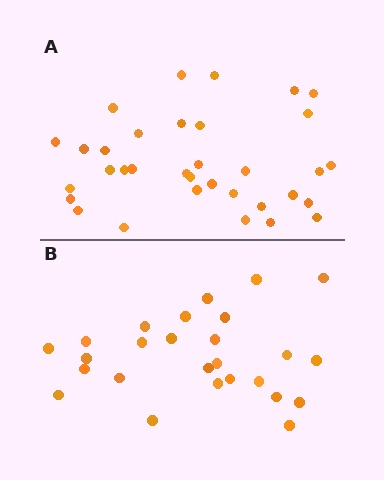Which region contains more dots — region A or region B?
Region A (the top region) has more dots.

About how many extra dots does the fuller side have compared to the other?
Region A has roughly 8 or so more dots than region B.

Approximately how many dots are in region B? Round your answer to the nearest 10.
About 30 dots. (The exact count is 26, which rounds to 30.)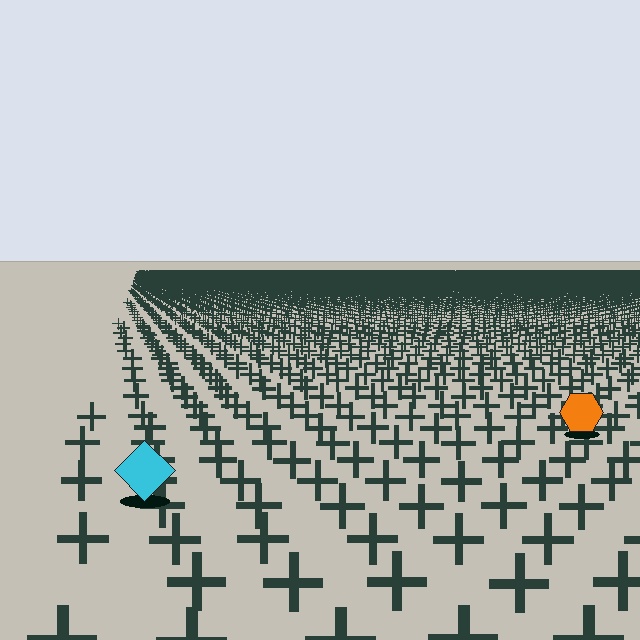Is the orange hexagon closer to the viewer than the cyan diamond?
No. The cyan diamond is closer — you can tell from the texture gradient: the ground texture is coarser near it.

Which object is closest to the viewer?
The cyan diamond is closest. The texture marks near it are larger and more spread out.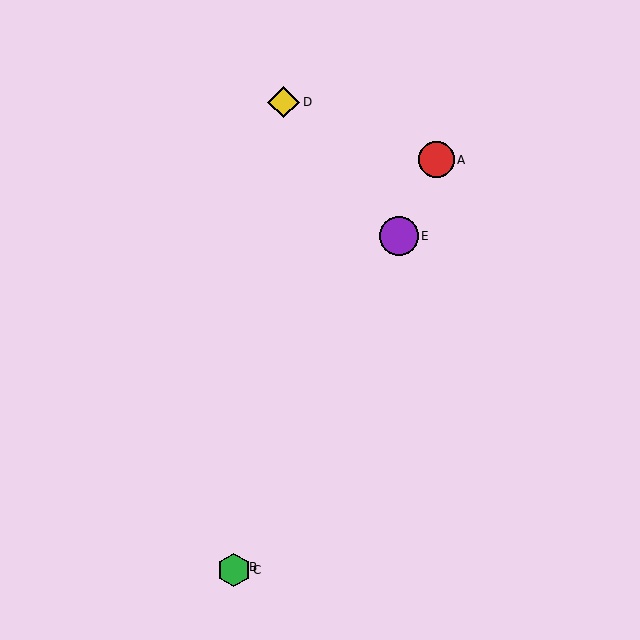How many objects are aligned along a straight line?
4 objects (A, B, C, E) are aligned along a straight line.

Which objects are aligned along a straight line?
Objects A, B, C, E are aligned along a straight line.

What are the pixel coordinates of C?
Object C is at (234, 570).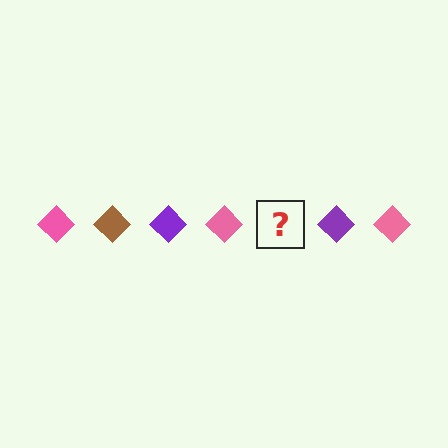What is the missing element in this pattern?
The missing element is a brown diamond.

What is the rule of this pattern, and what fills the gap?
The rule is that the pattern cycles through pink, brown, purple diamonds. The gap should be filled with a brown diamond.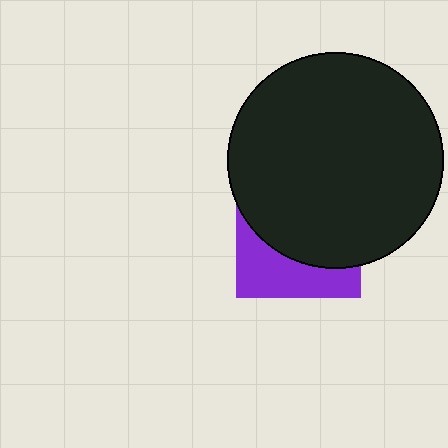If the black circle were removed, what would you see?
You would see the complete purple square.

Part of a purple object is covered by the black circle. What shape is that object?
It is a square.